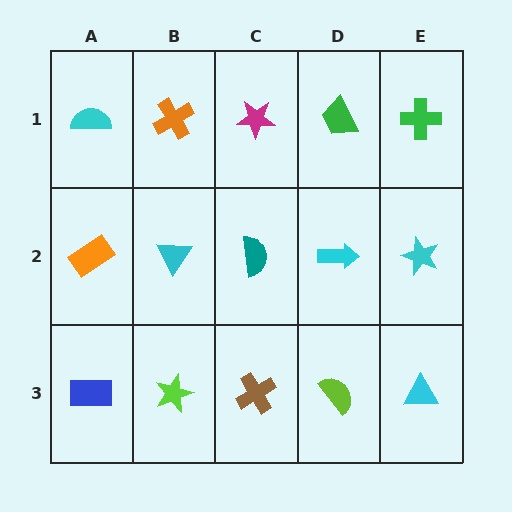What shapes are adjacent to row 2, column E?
A green cross (row 1, column E), a cyan triangle (row 3, column E), a cyan arrow (row 2, column D).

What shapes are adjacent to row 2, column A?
A cyan semicircle (row 1, column A), a blue rectangle (row 3, column A), a cyan triangle (row 2, column B).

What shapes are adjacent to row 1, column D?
A cyan arrow (row 2, column D), a magenta star (row 1, column C), a green cross (row 1, column E).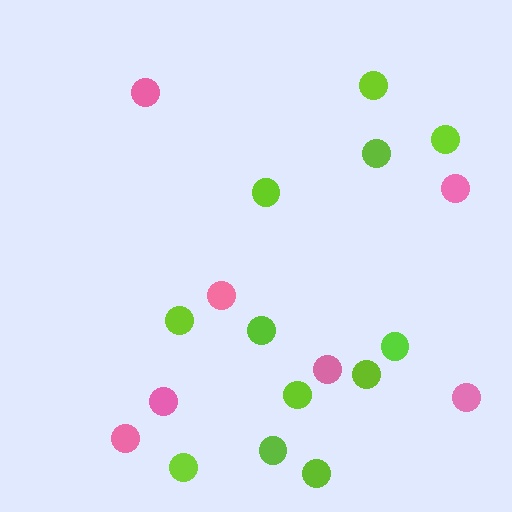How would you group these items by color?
There are 2 groups: one group of pink circles (7) and one group of lime circles (12).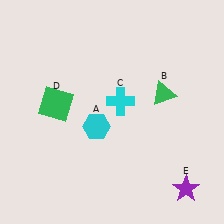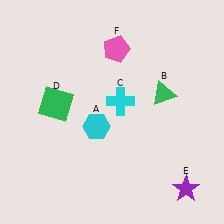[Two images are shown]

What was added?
A pink pentagon (F) was added in Image 2.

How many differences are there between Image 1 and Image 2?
There is 1 difference between the two images.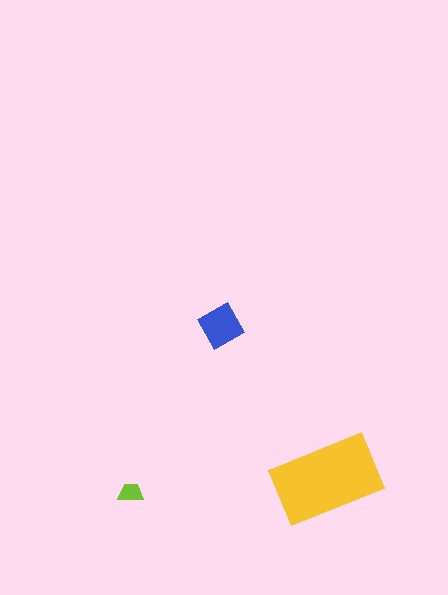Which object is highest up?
The blue square is topmost.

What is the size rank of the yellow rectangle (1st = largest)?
1st.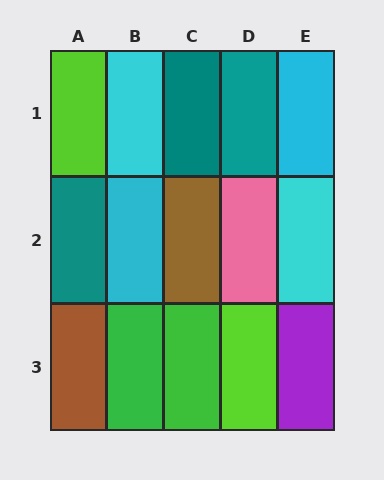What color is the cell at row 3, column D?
Lime.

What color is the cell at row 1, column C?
Teal.